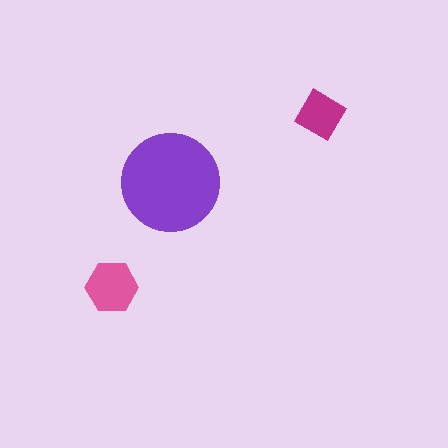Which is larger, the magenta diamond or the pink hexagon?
The pink hexagon.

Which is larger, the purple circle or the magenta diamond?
The purple circle.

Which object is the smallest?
The magenta diamond.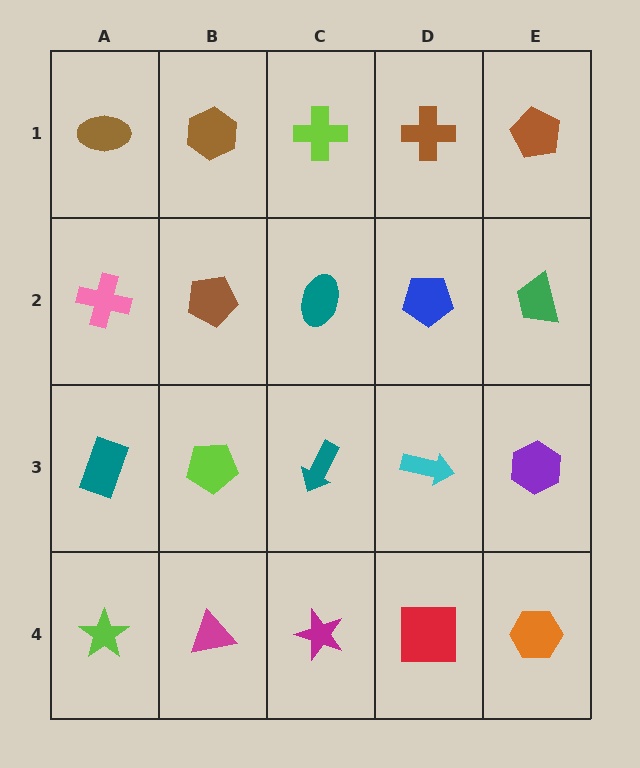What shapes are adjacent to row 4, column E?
A purple hexagon (row 3, column E), a red square (row 4, column D).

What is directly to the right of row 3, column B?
A teal arrow.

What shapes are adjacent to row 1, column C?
A teal ellipse (row 2, column C), a brown hexagon (row 1, column B), a brown cross (row 1, column D).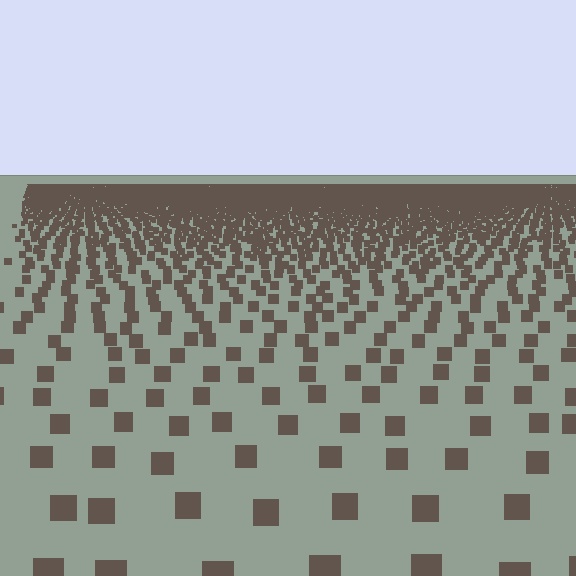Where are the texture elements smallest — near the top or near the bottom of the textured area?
Near the top.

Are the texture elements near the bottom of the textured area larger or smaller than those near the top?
Larger. Near the bottom, elements are closer to the viewer and appear at a bigger on-screen size.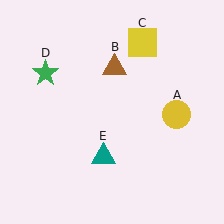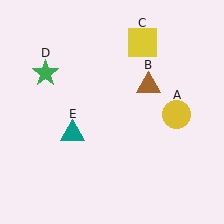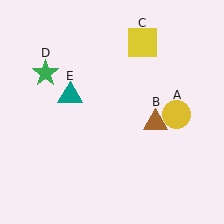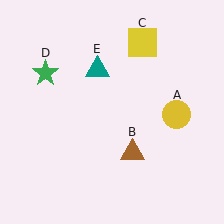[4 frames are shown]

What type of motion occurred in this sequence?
The brown triangle (object B), teal triangle (object E) rotated clockwise around the center of the scene.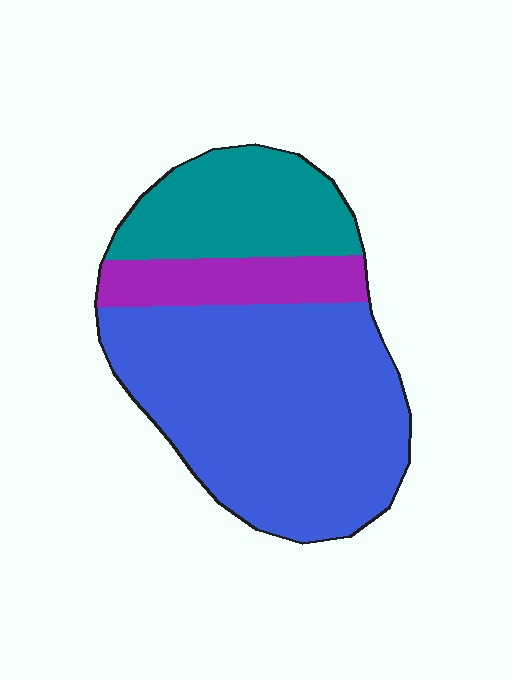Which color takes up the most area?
Blue, at roughly 60%.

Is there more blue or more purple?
Blue.